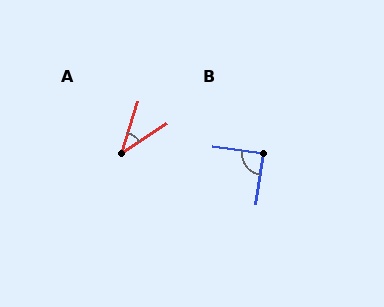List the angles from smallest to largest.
A (39°), B (89°).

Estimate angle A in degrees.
Approximately 39 degrees.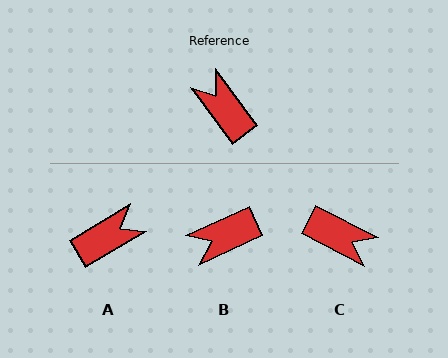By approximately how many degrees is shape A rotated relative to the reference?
Approximately 95 degrees clockwise.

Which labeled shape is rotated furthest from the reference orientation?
C, about 153 degrees away.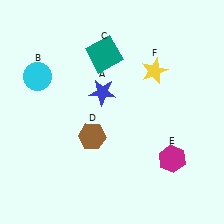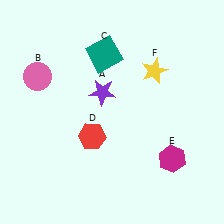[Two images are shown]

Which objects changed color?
A changed from blue to purple. B changed from cyan to pink. D changed from brown to red.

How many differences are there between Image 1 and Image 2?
There are 3 differences between the two images.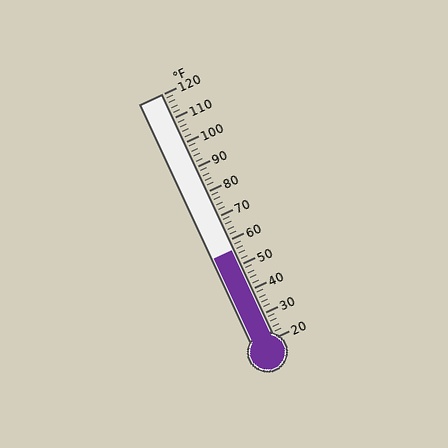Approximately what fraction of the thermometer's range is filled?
The thermometer is filled to approximately 35% of its range.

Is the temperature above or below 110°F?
The temperature is below 110°F.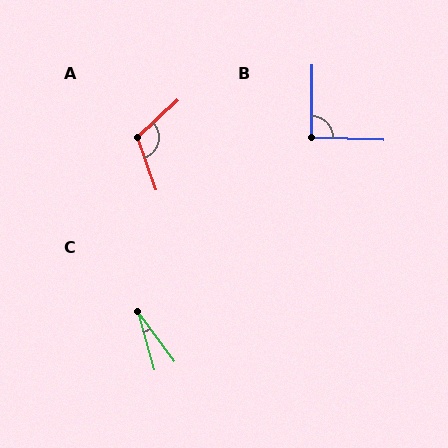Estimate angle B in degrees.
Approximately 91 degrees.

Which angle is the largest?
A, at approximately 113 degrees.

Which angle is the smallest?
C, at approximately 21 degrees.